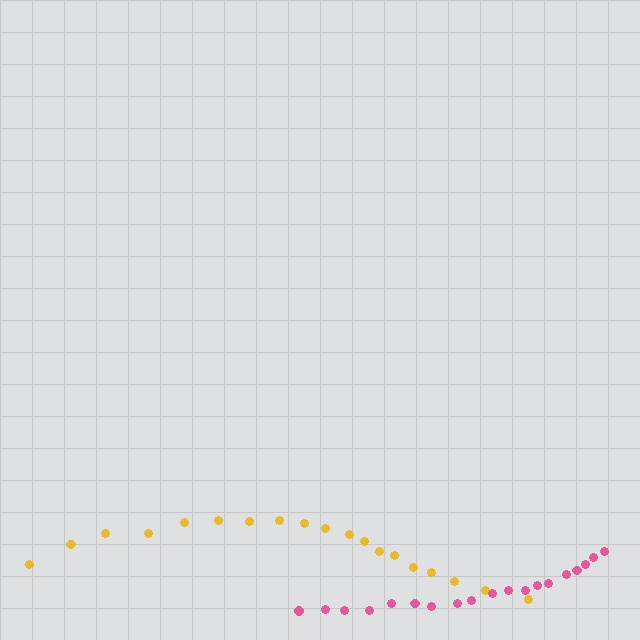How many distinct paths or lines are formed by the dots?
There are 2 distinct paths.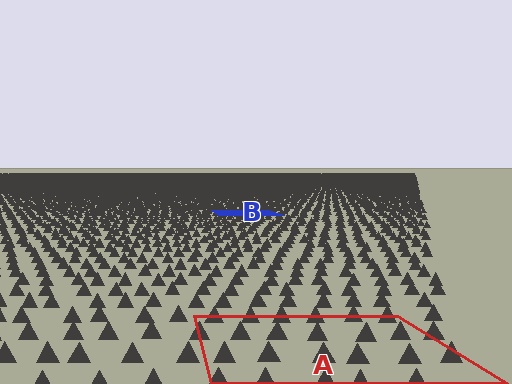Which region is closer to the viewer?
Region A is closer. The texture elements there are larger and more spread out.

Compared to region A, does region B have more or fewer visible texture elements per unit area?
Region B has more texture elements per unit area — they are packed more densely because it is farther away.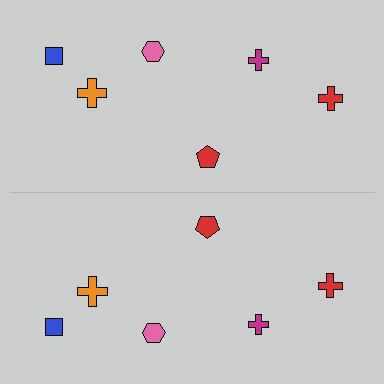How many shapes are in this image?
There are 12 shapes in this image.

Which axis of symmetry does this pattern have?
The pattern has a horizontal axis of symmetry running through the center of the image.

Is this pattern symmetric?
Yes, this pattern has bilateral (reflection) symmetry.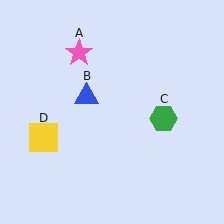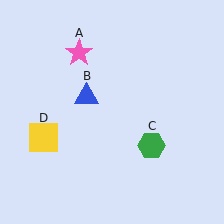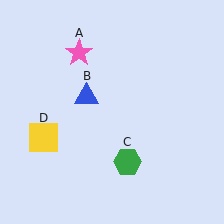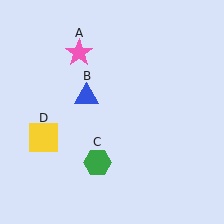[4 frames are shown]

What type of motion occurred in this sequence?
The green hexagon (object C) rotated clockwise around the center of the scene.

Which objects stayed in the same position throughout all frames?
Pink star (object A) and blue triangle (object B) and yellow square (object D) remained stationary.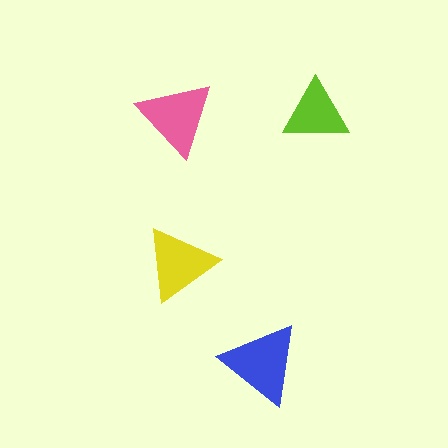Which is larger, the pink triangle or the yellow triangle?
The pink one.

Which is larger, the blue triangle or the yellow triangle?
The blue one.